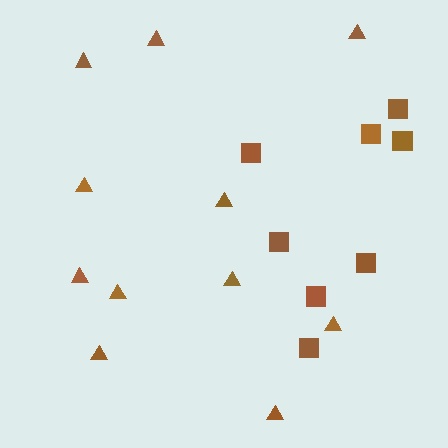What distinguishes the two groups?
There are 2 groups: one group of triangles (11) and one group of squares (8).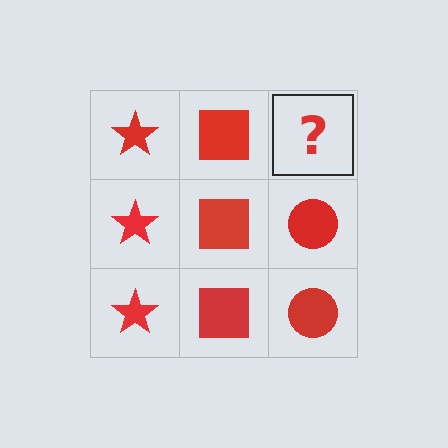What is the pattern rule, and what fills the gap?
The rule is that each column has a consistent shape. The gap should be filled with a red circle.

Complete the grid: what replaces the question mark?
The question mark should be replaced with a red circle.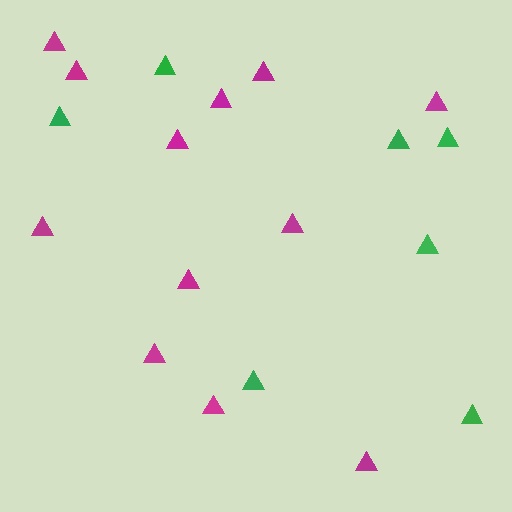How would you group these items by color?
There are 2 groups: one group of green triangles (7) and one group of magenta triangles (12).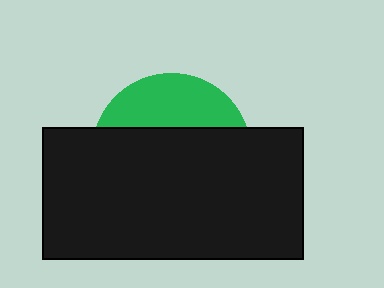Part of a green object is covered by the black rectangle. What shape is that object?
It is a circle.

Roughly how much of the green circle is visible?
A small part of it is visible (roughly 31%).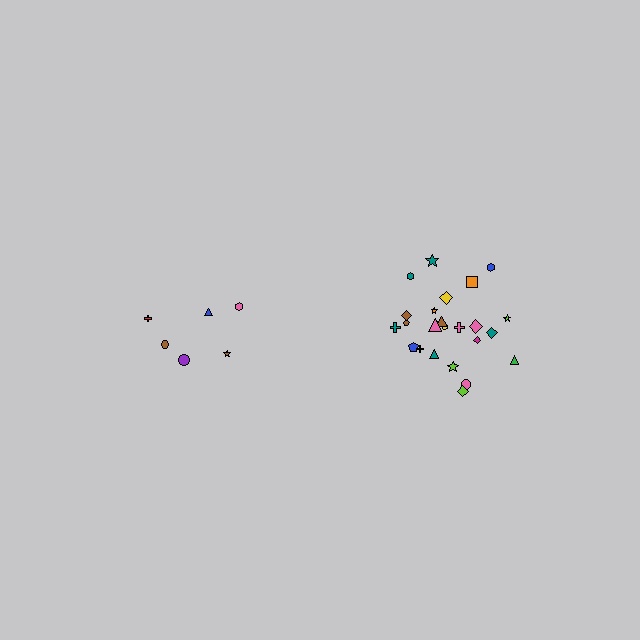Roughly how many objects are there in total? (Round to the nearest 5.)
Roughly 30 objects in total.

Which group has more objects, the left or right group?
The right group.